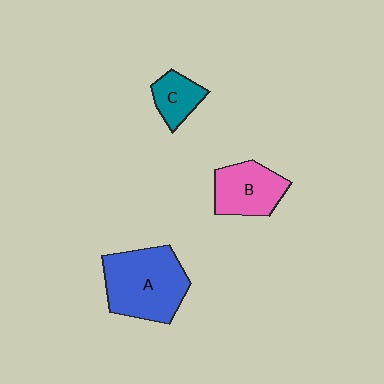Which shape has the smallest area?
Shape C (teal).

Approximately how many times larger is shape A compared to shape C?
Approximately 2.6 times.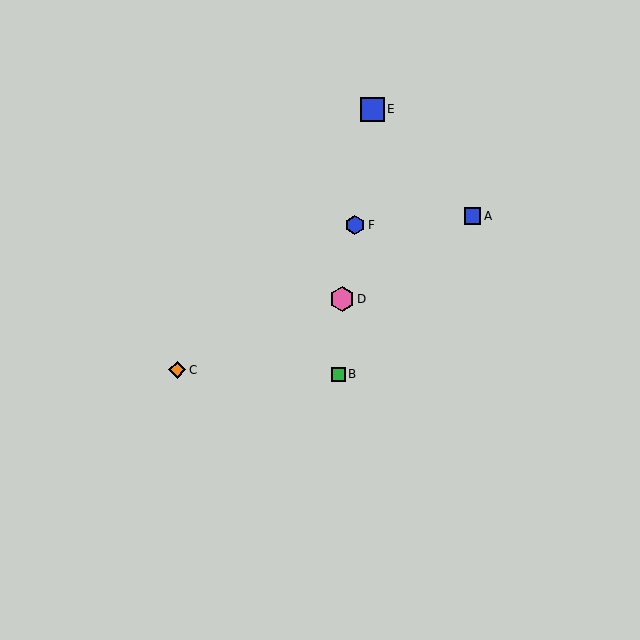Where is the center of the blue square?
The center of the blue square is at (372, 109).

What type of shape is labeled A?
Shape A is a blue square.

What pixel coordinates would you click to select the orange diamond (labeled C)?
Click at (177, 370) to select the orange diamond C.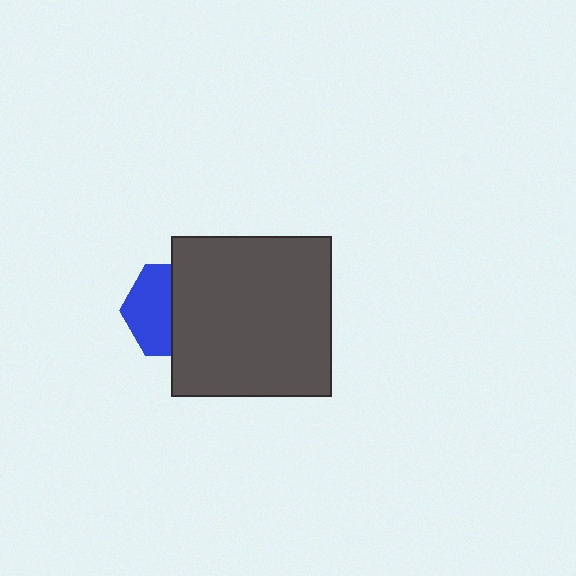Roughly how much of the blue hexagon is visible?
About half of it is visible (roughly 50%).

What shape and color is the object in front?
The object in front is a dark gray square.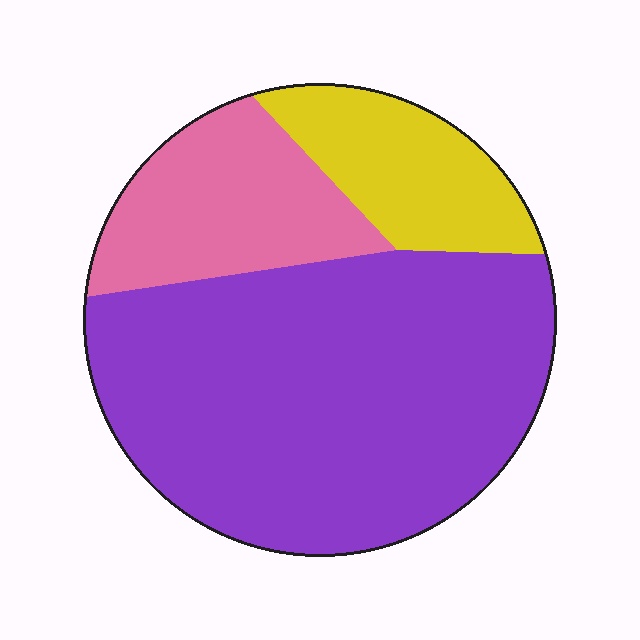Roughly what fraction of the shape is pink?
Pink covers 20% of the shape.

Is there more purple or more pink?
Purple.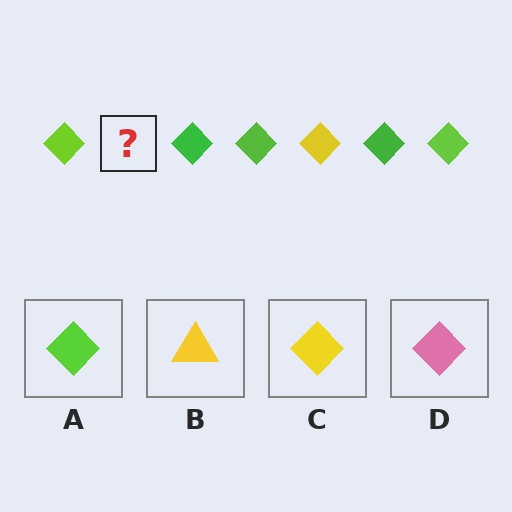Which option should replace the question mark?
Option C.